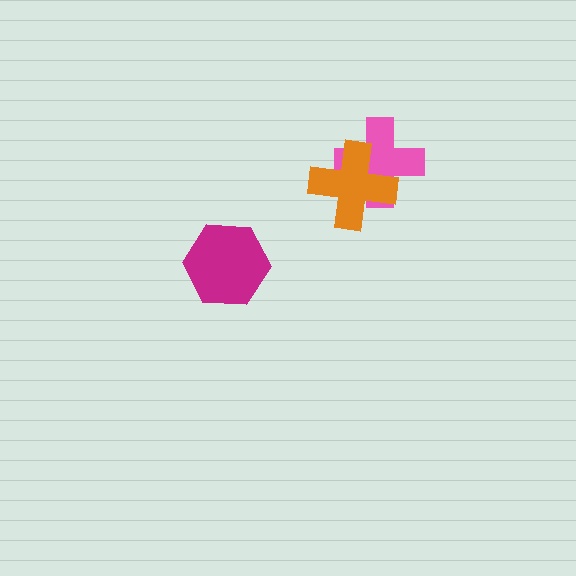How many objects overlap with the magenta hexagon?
0 objects overlap with the magenta hexagon.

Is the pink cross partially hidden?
Yes, it is partially covered by another shape.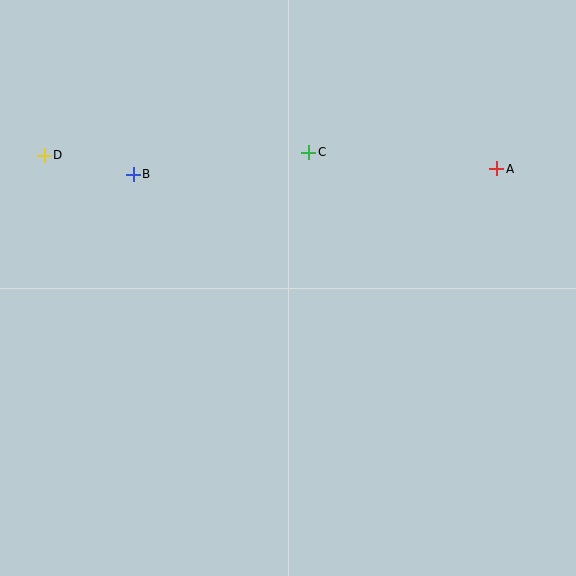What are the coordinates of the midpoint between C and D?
The midpoint between C and D is at (176, 154).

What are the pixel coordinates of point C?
Point C is at (309, 152).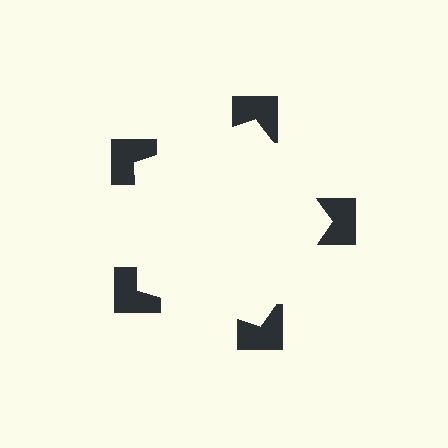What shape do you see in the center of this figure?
An illusory pentagon — its edges are inferred from the aligned wedge cuts in the notched squares, not physically drawn.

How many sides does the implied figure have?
5 sides.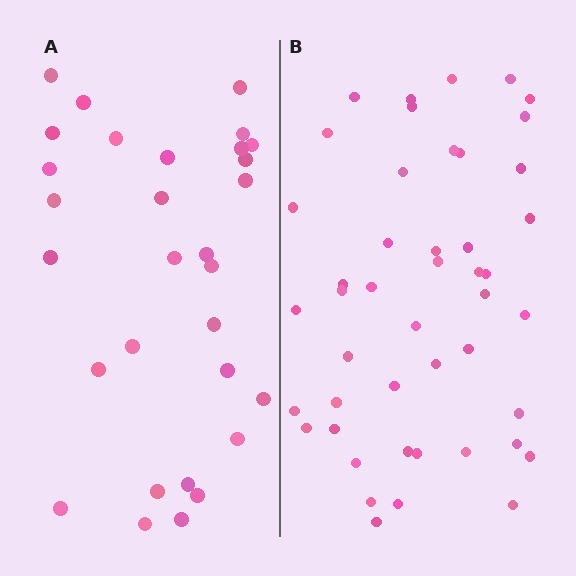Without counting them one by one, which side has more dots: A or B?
Region B (the right region) has more dots.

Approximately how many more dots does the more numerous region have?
Region B has approximately 15 more dots than region A.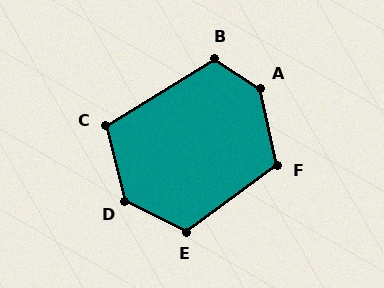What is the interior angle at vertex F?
Approximately 114 degrees (obtuse).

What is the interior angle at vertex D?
Approximately 131 degrees (obtuse).